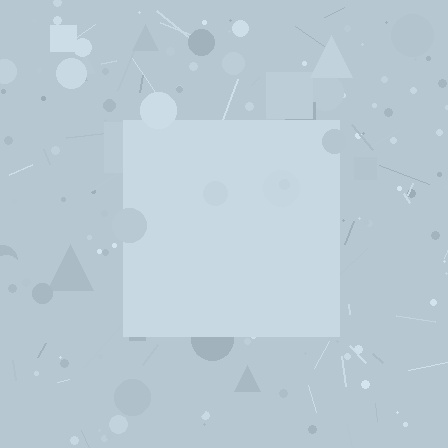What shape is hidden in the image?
A square is hidden in the image.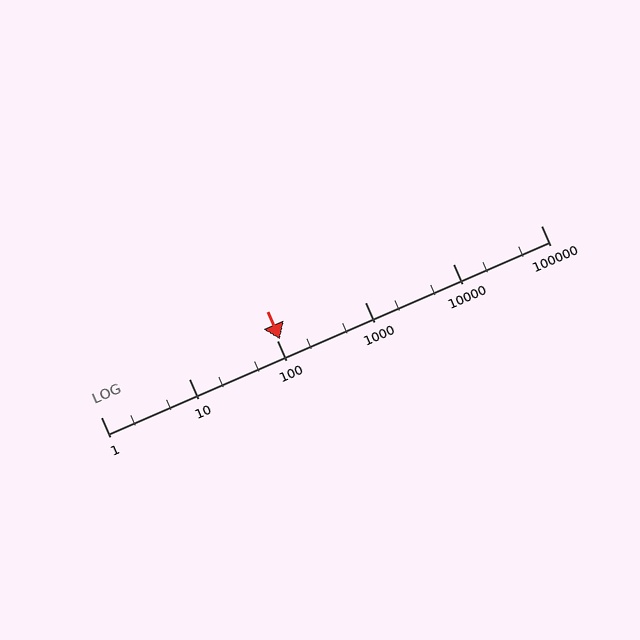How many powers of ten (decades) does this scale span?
The scale spans 5 decades, from 1 to 100000.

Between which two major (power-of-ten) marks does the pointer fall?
The pointer is between 100 and 1000.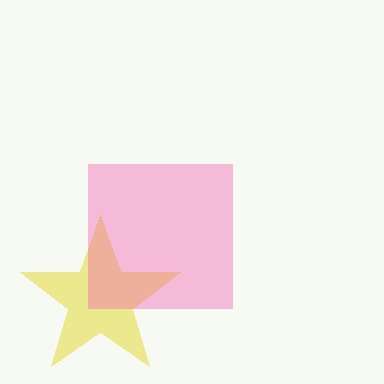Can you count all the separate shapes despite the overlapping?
Yes, there are 2 separate shapes.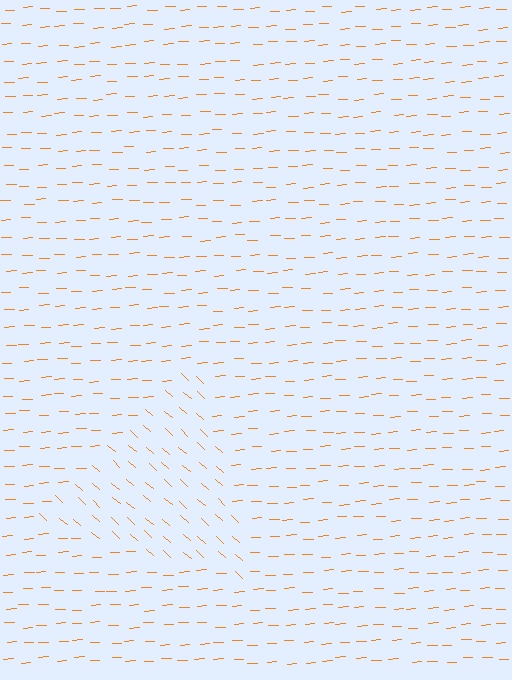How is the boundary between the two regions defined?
The boundary is defined purely by a change in line orientation (approximately 45 degrees difference). All lines are the same color and thickness.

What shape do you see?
I see a triangle.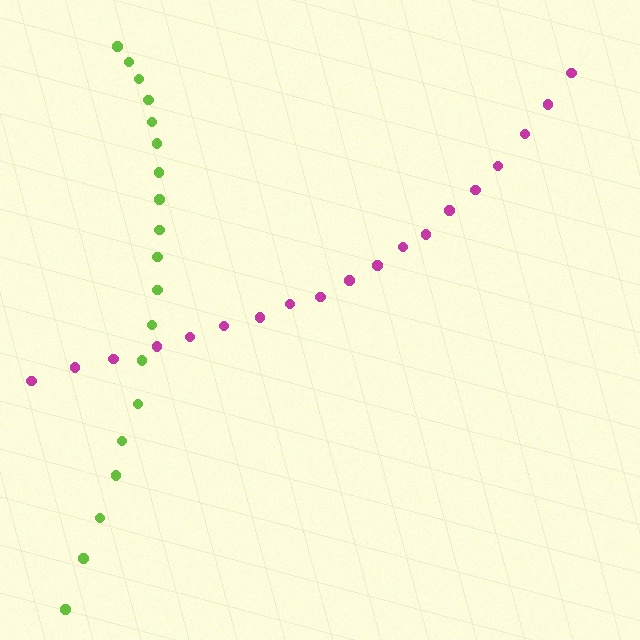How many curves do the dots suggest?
There are 2 distinct paths.